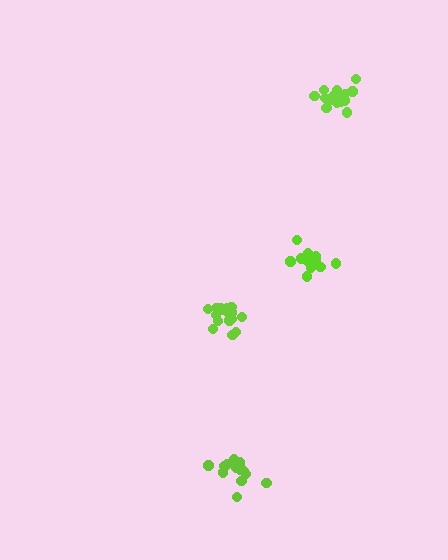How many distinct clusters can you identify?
There are 4 distinct clusters.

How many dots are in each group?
Group 1: 16 dots, Group 2: 13 dots, Group 3: 17 dots, Group 4: 15 dots (61 total).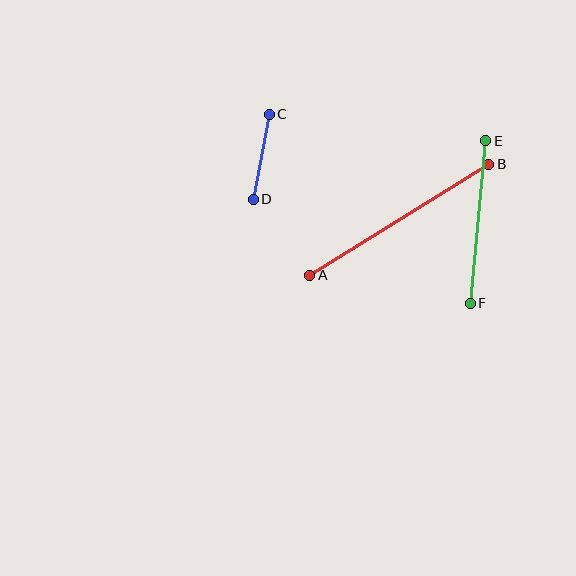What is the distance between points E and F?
The distance is approximately 164 pixels.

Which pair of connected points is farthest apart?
Points A and B are farthest apart.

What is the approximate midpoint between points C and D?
The midpoint is at approximately (261, 157) pixels.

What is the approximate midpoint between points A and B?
The midpoint is at approximately (399, 220) pixels.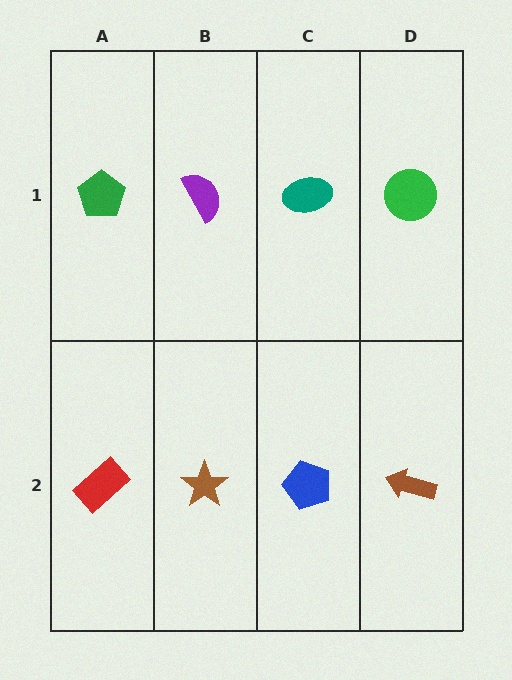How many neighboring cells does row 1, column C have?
3.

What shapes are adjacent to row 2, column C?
A teal ellipse (row 1, column C), a brown star (row 2, column B), a brown arrow (row 2, column D).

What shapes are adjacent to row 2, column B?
A purple semicircle (row 1, column B), a red rectangle (row 2, column A), a blue pentagon (row 2, column C).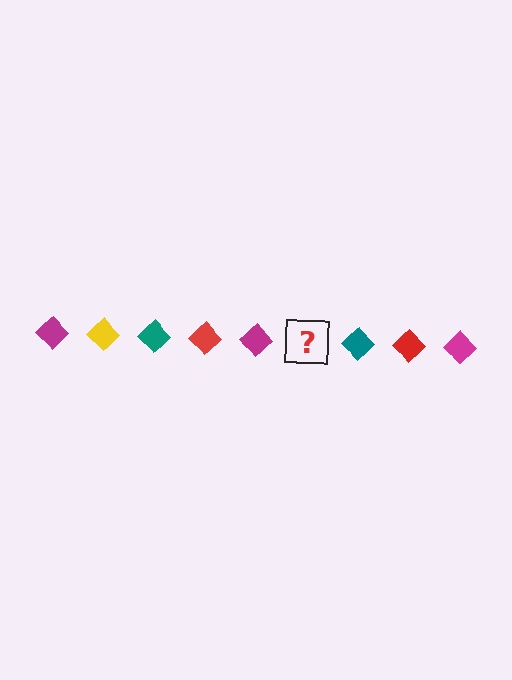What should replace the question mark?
The question mark should be replaced with a yellow diamond.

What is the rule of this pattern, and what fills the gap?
The rule is that the pattern cycles through magenta, yellow, teal, red diamonds. The gap should be filled with a yellow diamond.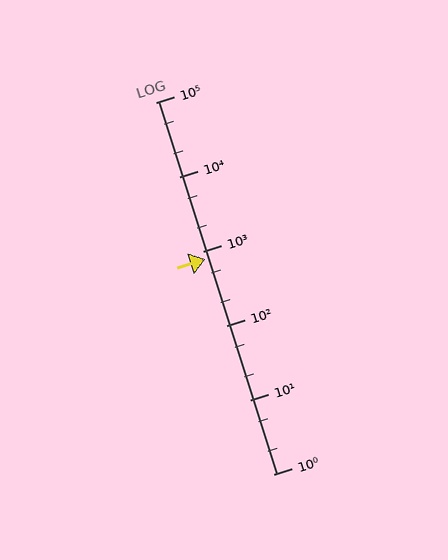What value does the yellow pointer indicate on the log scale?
The pointer indicates approximately 770.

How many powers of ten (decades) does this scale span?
The scale spans 5 decades, from 1 to 100000.